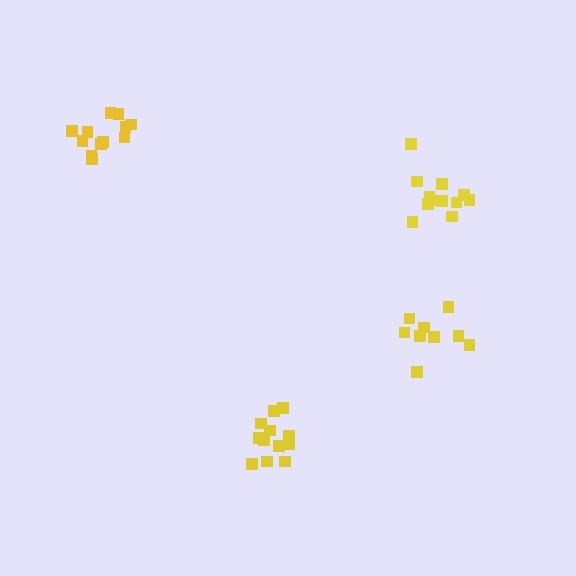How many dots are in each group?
Group 1: 9 dots, Group 2: 12 dots, Group 3: 12 dots, Group 4: 12 dots (45 total).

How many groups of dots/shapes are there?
There are 4 groups.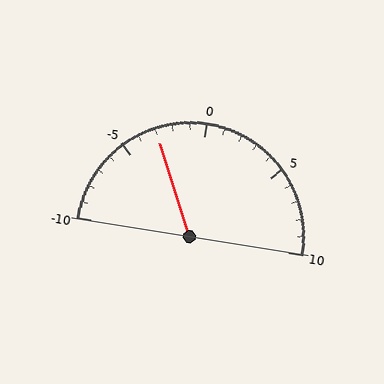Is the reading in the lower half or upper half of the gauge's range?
The reading is in the lower half of the range (-10 to 10).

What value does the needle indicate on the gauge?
The needle indicates approximately -3.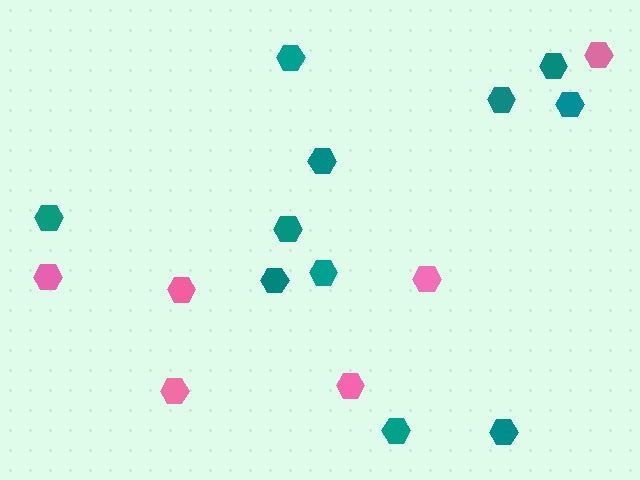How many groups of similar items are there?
There are 2 groups: one group of pink hexagons (6) and one group of teal hexagons (11).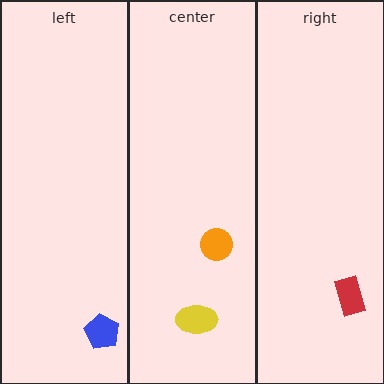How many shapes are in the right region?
1.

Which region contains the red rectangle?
The right region.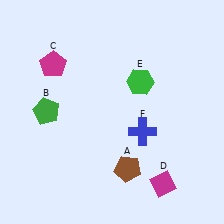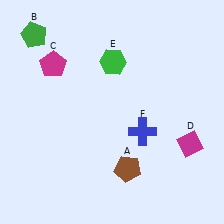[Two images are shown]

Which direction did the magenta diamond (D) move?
The magenta diamond (D) moved up.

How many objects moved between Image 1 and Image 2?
3 objects moved between the two images.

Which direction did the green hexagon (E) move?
The green hexagon (E) moved left.